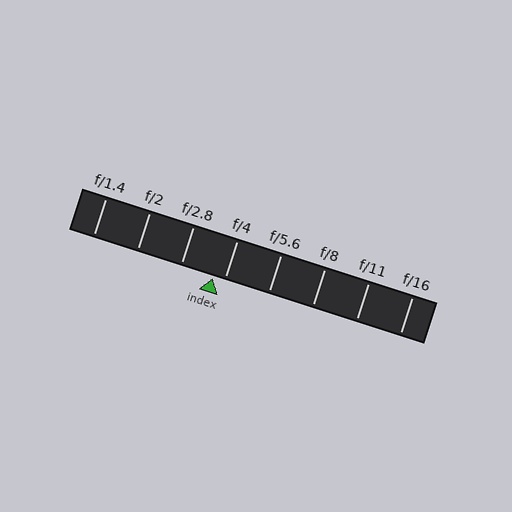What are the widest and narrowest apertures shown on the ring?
The widest aperture shown is f/1.4 and the narrowest is f/16.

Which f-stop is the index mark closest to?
The index mark is closest to f/4.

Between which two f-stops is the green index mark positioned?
The index mark is between f/2.8 and f/4.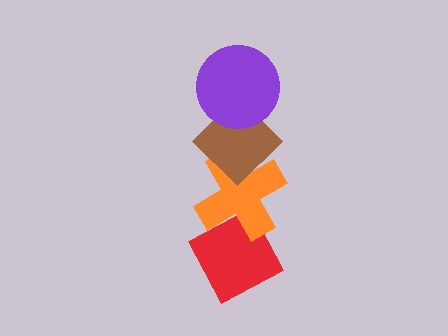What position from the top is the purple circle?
The purple circle is 1st from the top.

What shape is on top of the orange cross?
The brown diamond is on top of the orange cross.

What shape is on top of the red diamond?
The orange cross is on top of the red diamond.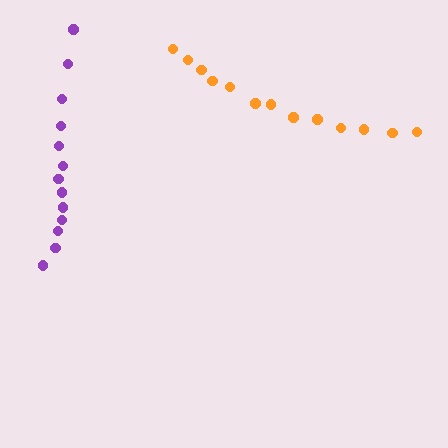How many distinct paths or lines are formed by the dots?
There are 2 distinct paths.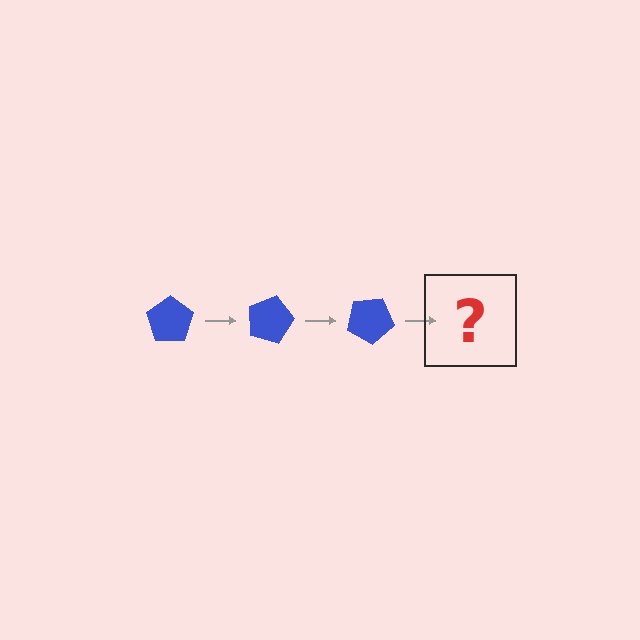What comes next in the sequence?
The next element should be a blue pentagon rotated 45 degrees.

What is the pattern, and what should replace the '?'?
The pattern is that the pentagon rotates 15 degrees each step. The '?' should be a blue pentagon rotated 45 degrees.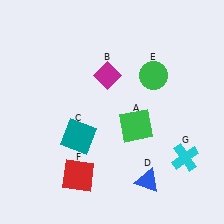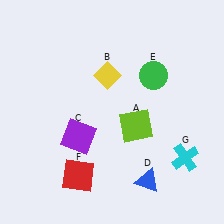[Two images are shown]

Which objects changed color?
A changed from green to lime. B changed from magenta to yellow. C changed from teal to purple.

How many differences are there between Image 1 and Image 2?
There are 3 differences between the two images.